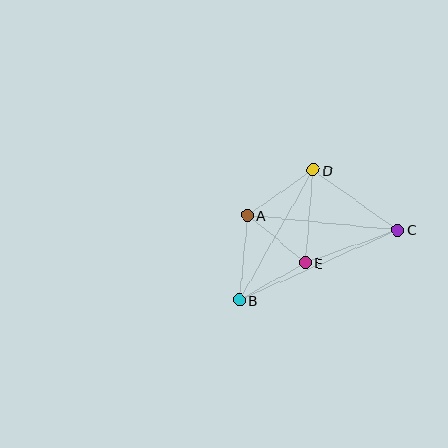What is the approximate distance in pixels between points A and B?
The distance between A and B is approximately 85 pixels.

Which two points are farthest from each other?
Points B and C are farthest from each other.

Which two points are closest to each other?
Points A and E are closest to each other.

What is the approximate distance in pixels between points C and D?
The distance between C and D is approximately 104 pixels.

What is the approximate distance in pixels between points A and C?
The distance between A and C is approximately 151 pixels.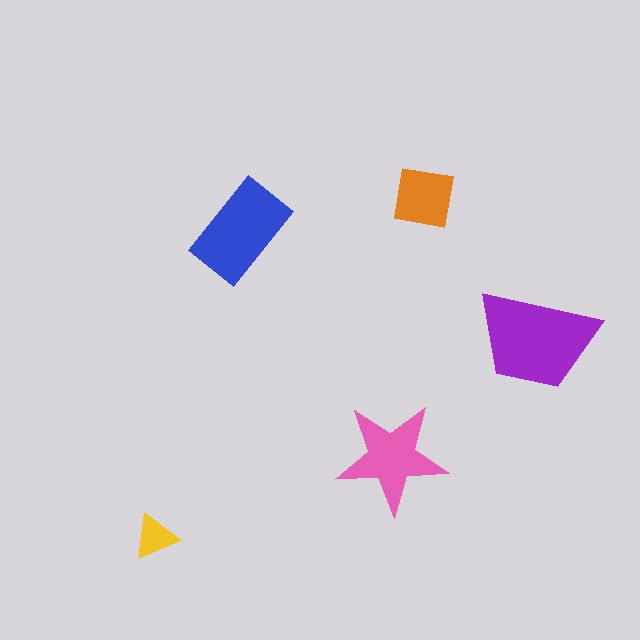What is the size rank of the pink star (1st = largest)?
3rd.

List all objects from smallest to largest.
The yellow triangle, the orange square, the pink star, the blue rectangle, the purple trapezoid.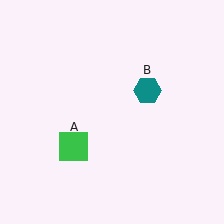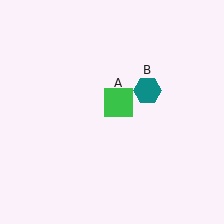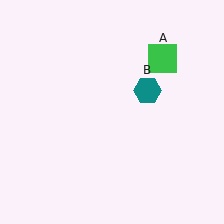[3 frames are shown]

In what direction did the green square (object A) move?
The green square (object A) moved up and to the right.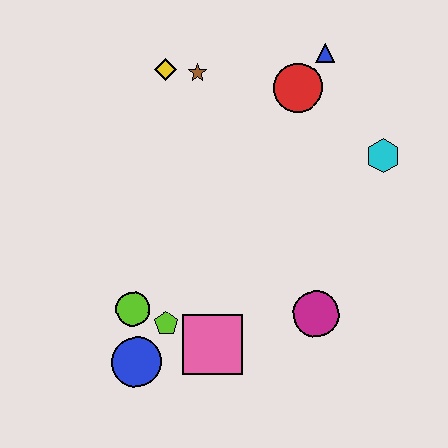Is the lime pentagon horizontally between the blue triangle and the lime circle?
Yes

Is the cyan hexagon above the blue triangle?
No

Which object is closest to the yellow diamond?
The brown star is closest to the yellow diamond.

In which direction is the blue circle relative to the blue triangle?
The blue circle is below the blue triangle.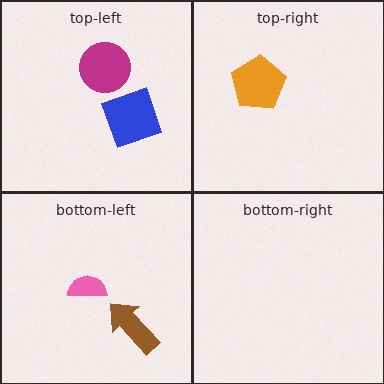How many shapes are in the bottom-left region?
2.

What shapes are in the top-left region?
The magenta circle, the blue square.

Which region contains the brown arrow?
The bottom-left region.